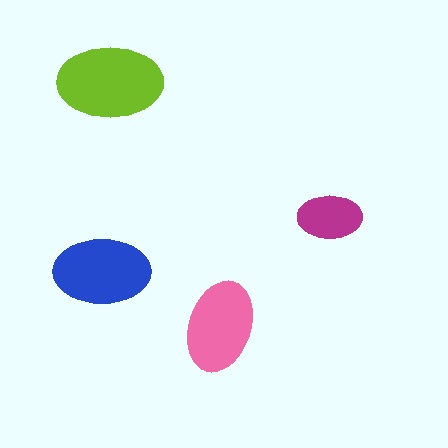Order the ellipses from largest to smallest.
the lime one, the blue one, the pink one, the magenta one.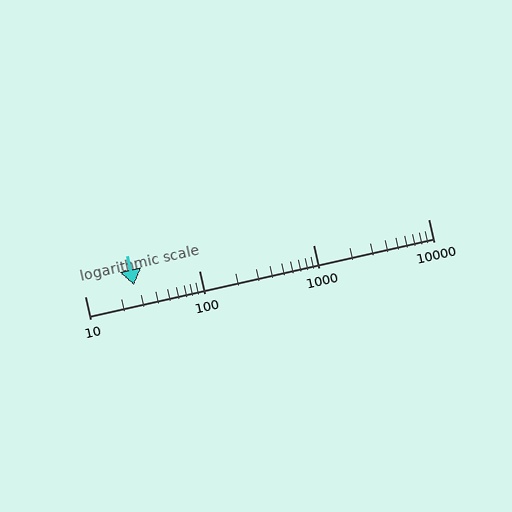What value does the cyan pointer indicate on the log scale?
The pointer indicates approximately 27.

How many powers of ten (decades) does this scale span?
The scale spans 3 decades, from 10 to 10000.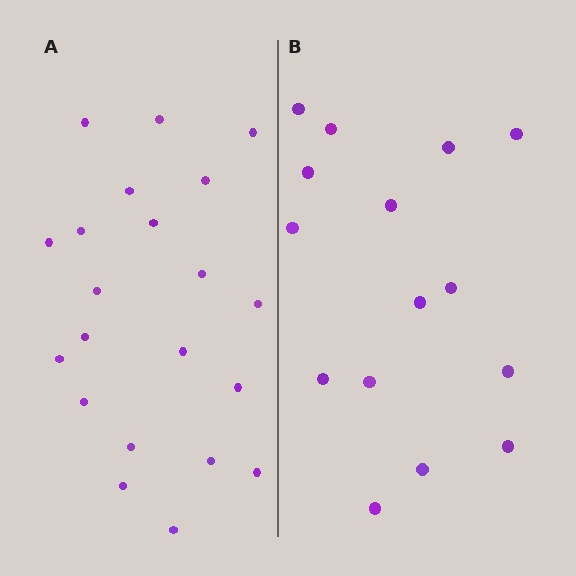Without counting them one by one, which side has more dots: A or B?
Region A (the left region) has more dots.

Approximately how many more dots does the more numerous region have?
Region A has about 6 more dots than region B.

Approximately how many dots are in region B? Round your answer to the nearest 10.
About 20 dots. (The exact count is 15, which rounds to 20.)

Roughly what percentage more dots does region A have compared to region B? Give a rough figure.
About 40% more.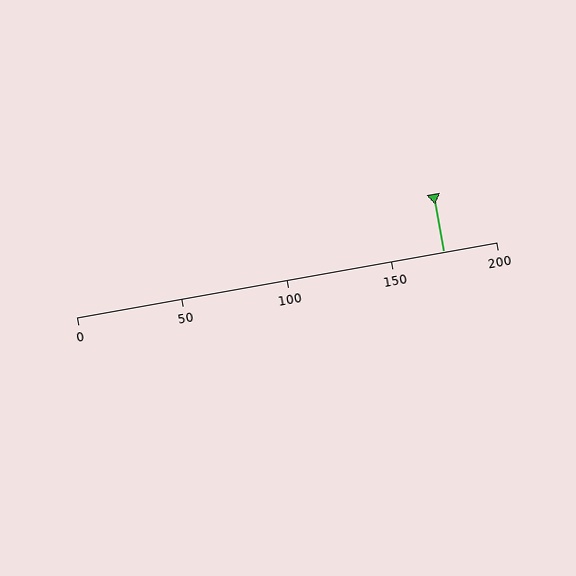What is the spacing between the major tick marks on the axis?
The major ticks are spaced 50 apart.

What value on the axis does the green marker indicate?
The marker indicates approximately 175.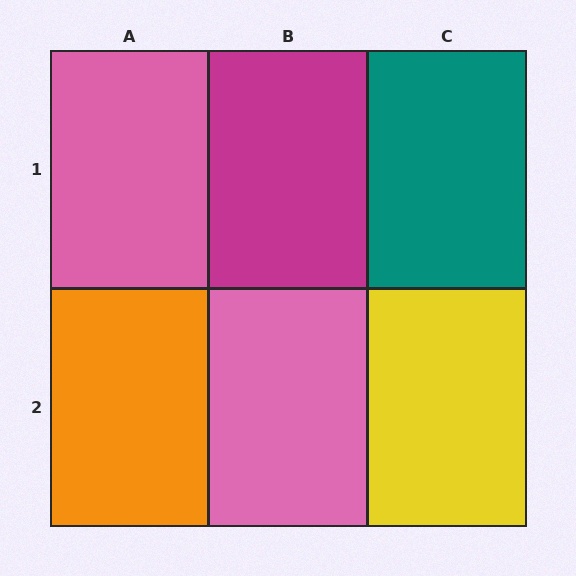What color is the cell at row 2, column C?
Yellow.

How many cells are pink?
2 cells are pink.